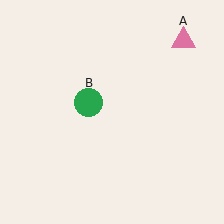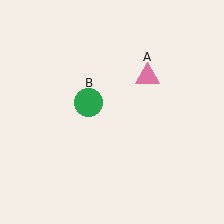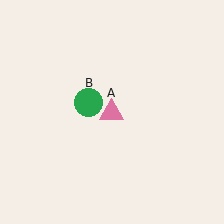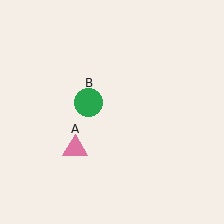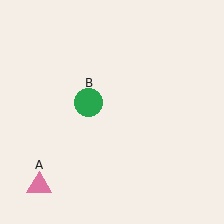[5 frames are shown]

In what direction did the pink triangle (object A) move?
The pink triangle (object A) moved down and to the left.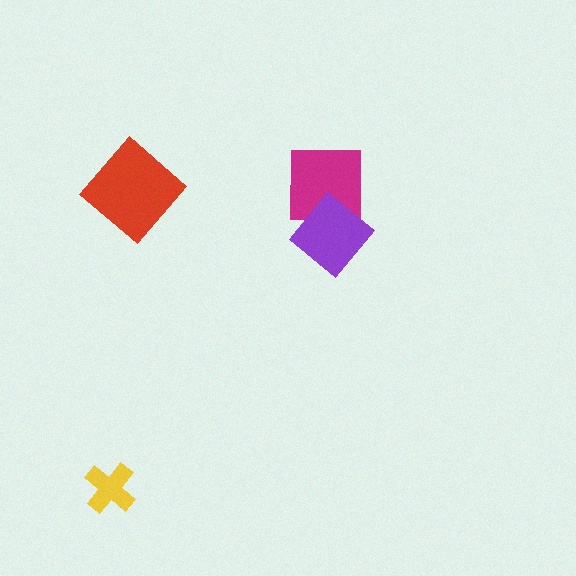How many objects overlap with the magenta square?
1 object overlaps with the magenta square.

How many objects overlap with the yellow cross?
0 objects overlap with the yellow cross.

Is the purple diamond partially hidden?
No, no other shape covers it.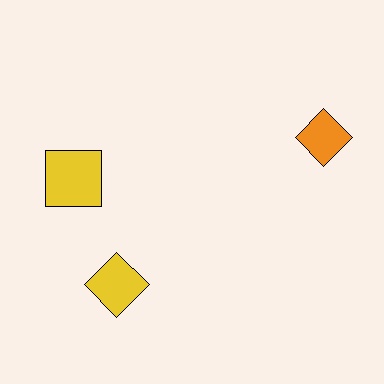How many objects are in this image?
There are 3 objects.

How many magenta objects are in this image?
There are no magenta objects.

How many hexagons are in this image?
There are no hexagons.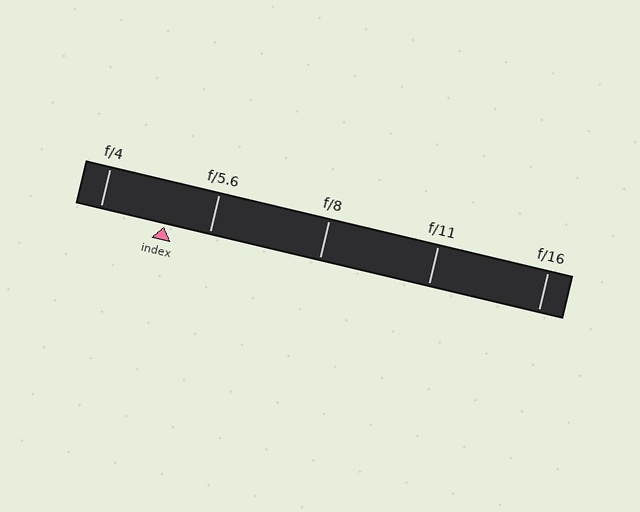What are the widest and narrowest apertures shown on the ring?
The widest aperture shown is f/4 and the narrowest is f/16.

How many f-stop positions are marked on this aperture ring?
There are 5 f-stop positions marked.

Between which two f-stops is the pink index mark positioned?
The index mark is between f/4 and f/5.6.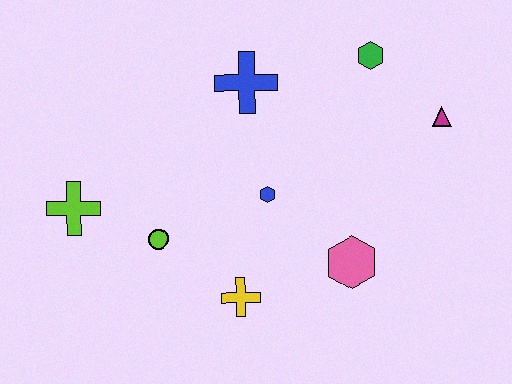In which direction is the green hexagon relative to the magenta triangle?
The green hexagon is to the left of the magenta triangle.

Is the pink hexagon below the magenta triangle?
Yes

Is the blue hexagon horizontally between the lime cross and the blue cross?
No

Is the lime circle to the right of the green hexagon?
No